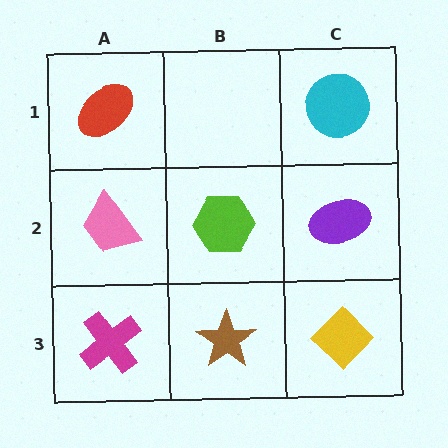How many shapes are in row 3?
3 shapes.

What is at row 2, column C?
A purple ellipse.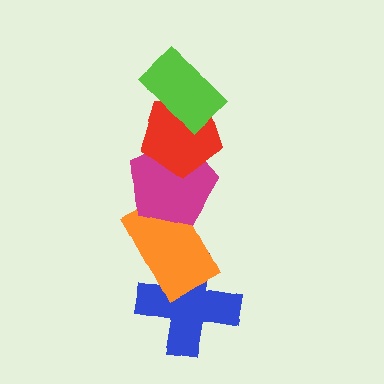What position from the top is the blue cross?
The blue cross is 5th from the top.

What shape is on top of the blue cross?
The orange rectangle is on top of the blue cross.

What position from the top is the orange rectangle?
The orange rectangle is 4th from the top.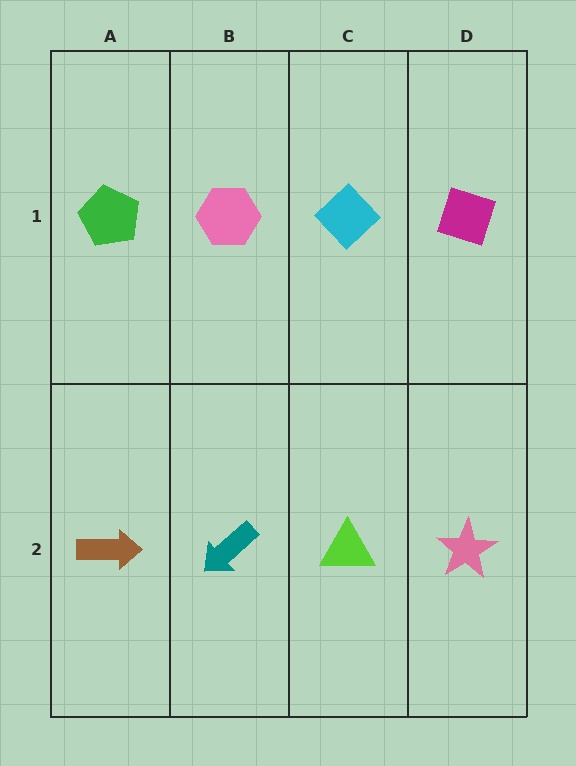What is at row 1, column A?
A green pentagon.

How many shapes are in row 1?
4 shapes.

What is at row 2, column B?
A teal arrow.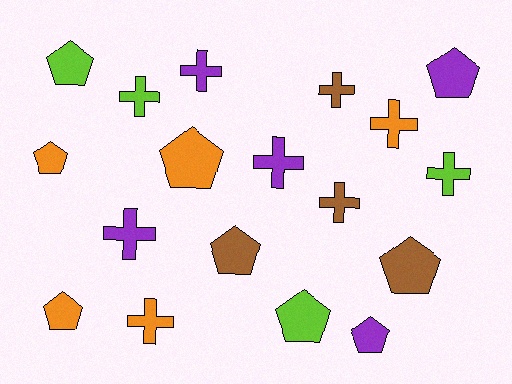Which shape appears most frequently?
Cross, with 9 objects.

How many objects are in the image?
There are 18 objects.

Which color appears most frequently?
Purple, with 5 objects.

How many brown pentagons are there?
There are 2 brown pentagons.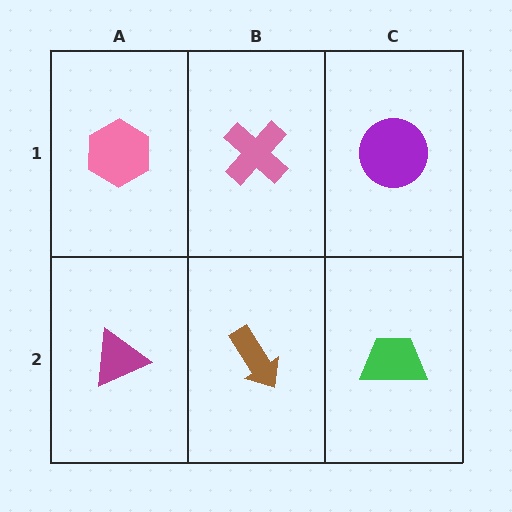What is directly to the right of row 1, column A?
A pink cross.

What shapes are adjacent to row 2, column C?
A purple circle (row 1, column C), a brown arrow (row 2, column B).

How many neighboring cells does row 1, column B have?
3.